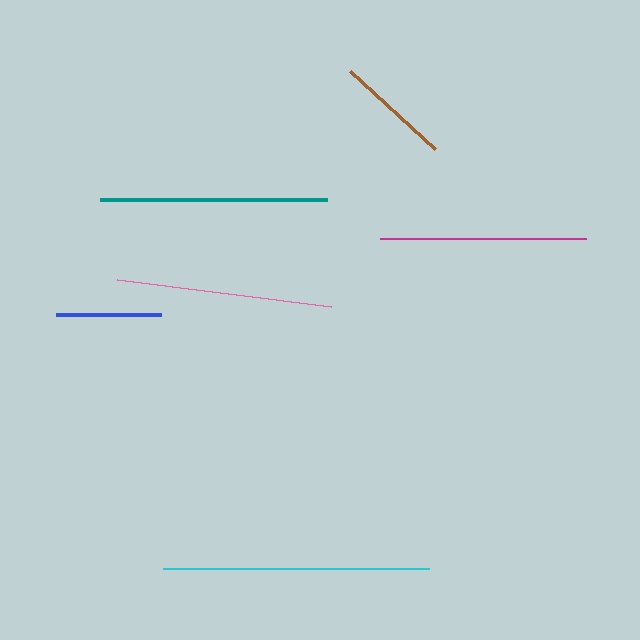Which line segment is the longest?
The cyan line is the longest at approximately 266 pixels.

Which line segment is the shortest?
The blue line is the shortest at approximately 105 pixels.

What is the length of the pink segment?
The pink segment is approximately 216 pixels long.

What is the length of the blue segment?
The blue segment is approximately 105 pixels long.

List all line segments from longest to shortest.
From longest to shortest: cyan, teal, pink, magenta, brown, blue.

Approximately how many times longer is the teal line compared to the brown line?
The teal line is approximately 2.0 times the length of the brown line.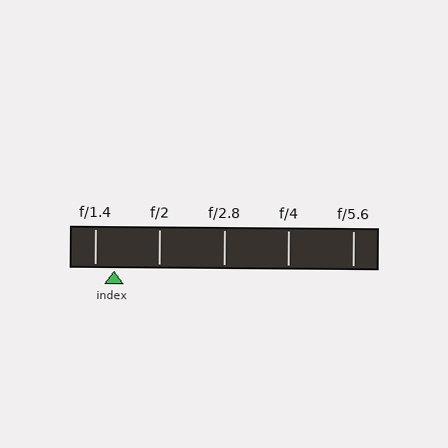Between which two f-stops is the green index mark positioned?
The index mark is between f/1.4 and f/2.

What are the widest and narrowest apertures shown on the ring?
The widest aperture shown is f/1.4 and the narrowest is f/5.6.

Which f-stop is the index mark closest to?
The index mark is closest to f/1.4.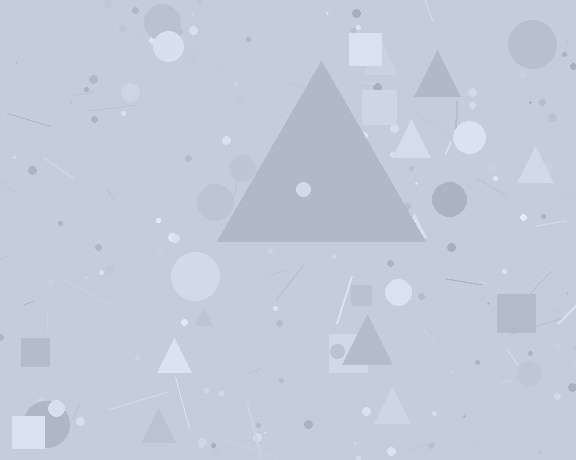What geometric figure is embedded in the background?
A triangle is embedded in the background.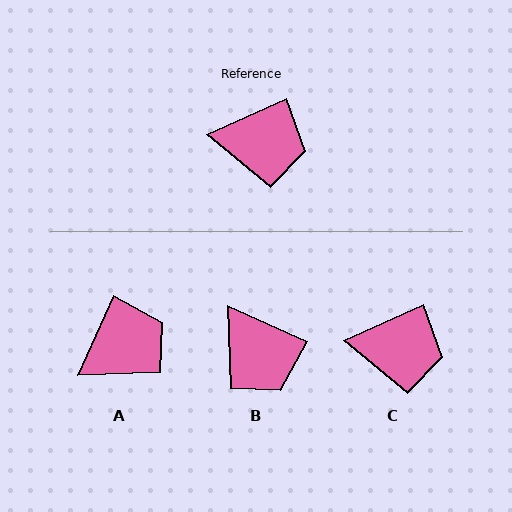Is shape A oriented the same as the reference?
No, it is off by about 42 degrees.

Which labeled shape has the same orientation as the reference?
C.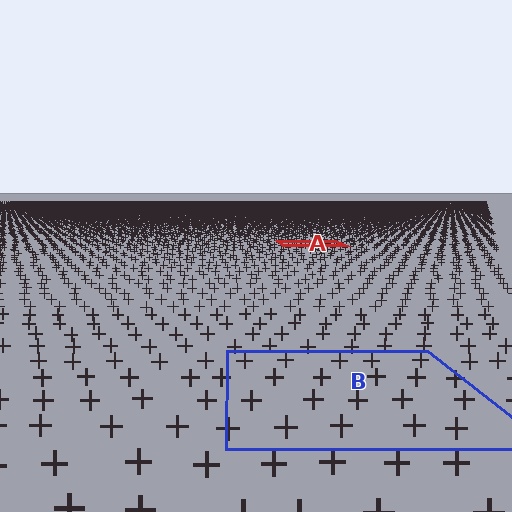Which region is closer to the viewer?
Region B is closer. The texture elements there are larger and more spread out.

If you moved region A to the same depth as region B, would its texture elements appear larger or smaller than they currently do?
They would appear larger. At a closer depth, the same texture elements are projected at a bigger on-screen size.